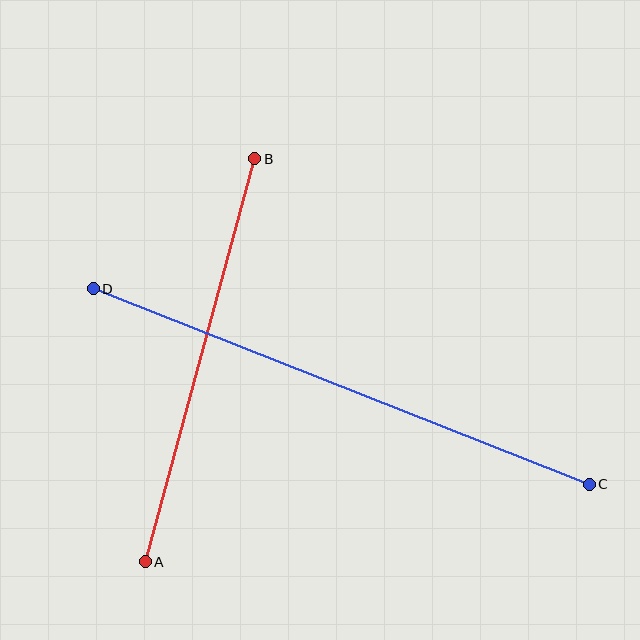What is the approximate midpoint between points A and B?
The midpoint is at approximately (200, 360) pixels.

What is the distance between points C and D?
The distance is approximately 533 pixels.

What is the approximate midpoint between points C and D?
The midpoint is at approximately (341, 387) pixels.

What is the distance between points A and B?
The distance is approximately 418 pixels.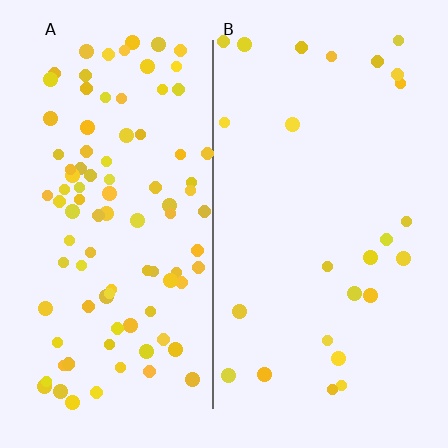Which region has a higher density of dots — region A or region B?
A (the left).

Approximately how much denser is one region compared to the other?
Approximately 3.8× — region A over region B.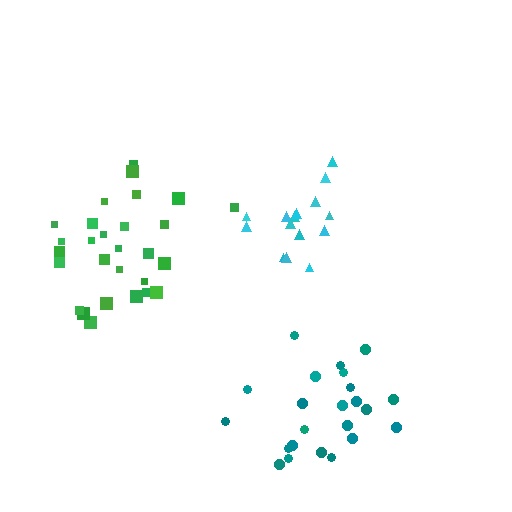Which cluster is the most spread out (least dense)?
Cyan.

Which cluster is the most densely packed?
Teal.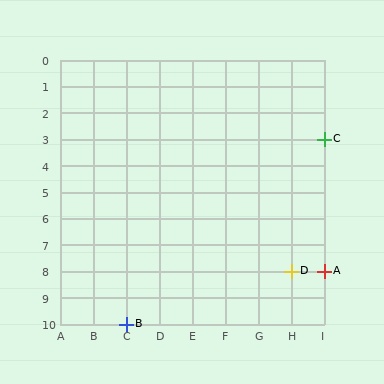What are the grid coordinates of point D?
Point D is at grid coordinates (H, 8).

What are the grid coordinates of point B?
Point B is at grid coordinates (C, 10).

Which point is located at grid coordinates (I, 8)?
Point A is at (I, 8).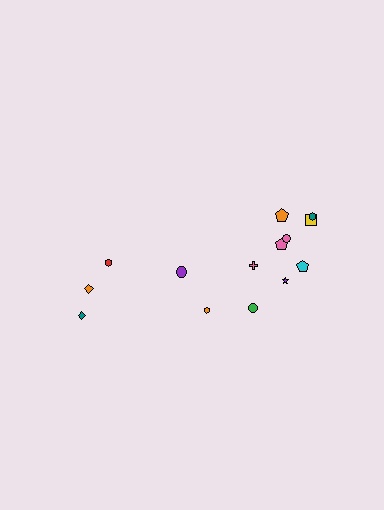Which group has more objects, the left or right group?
The right group.